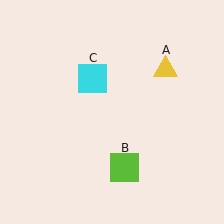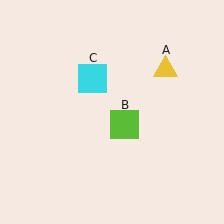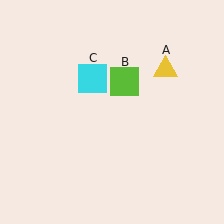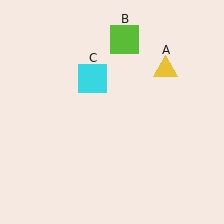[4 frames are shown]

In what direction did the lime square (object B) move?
The lime square (object B) moved up.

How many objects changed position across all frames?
1 object changed position: lime square (object B).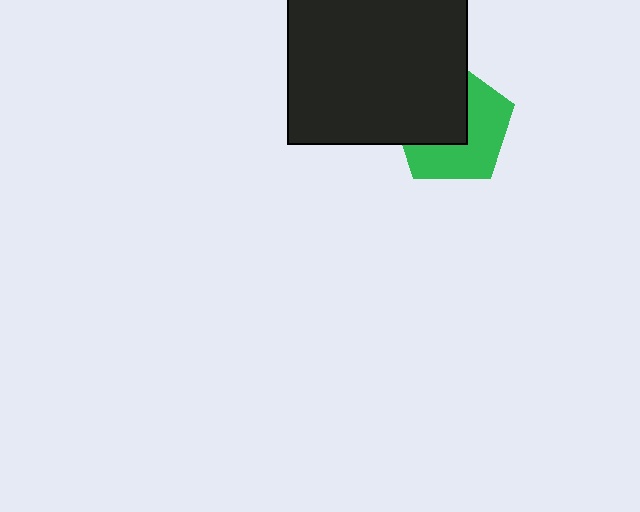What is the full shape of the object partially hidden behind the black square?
The partially hidden object is a green pentagon.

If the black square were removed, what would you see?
You would see the complete green pentagon.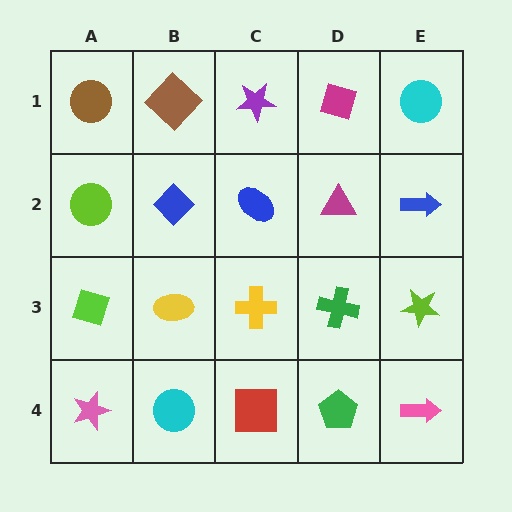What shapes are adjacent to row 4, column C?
A yellow cross (row 3, column C), a cyan circle (row 4, column B), a green pentagon (row 4, column D).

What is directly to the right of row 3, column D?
A lime star.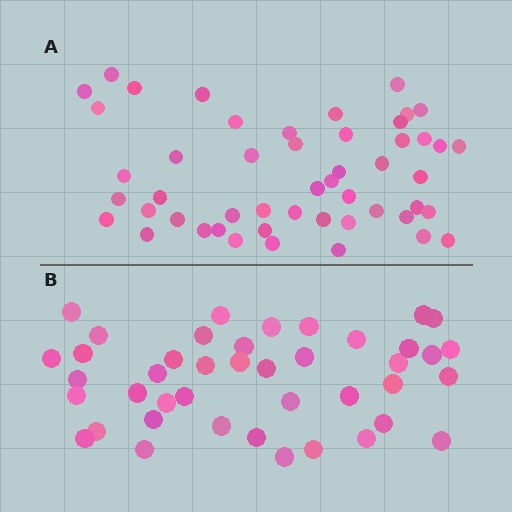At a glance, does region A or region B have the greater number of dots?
Region A (the top region) has more dots.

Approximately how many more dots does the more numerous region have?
Region A has roughly 8 or so more dots than region B.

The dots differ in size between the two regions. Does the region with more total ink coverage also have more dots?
No. Region B has more total ink coverage because its dots are larger, but region A actually contains more individual dots. Total area can be misleading — the number of items is what matters here.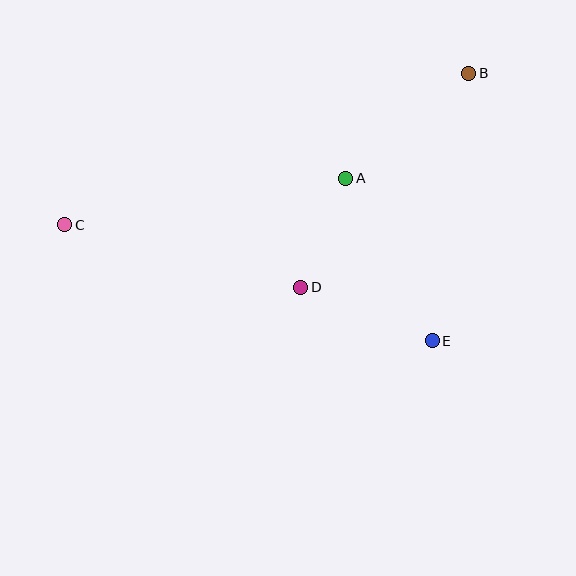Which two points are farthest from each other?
Points B and C are farthest from each other.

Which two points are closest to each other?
Points A and D are closest to each other.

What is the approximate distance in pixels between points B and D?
The distance between B and D is approximately 272 pixels.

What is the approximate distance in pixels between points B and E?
The distance between B and E is approximately 270 pixels.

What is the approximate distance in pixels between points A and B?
The distance between A and B is approximately 161 pixels.